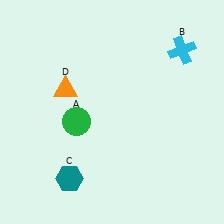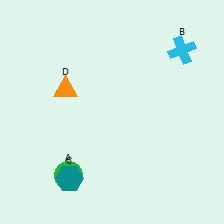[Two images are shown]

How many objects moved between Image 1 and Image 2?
1 object moved between the two images.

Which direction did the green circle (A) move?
The green circle (A) moved down.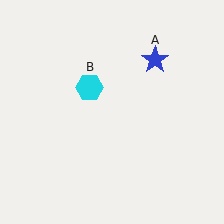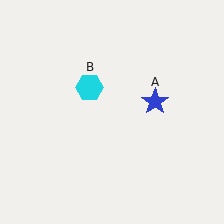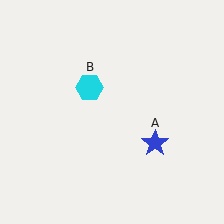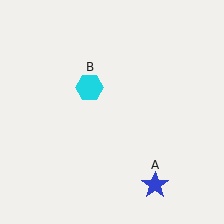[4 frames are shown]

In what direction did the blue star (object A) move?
The blue star (object A) moved down.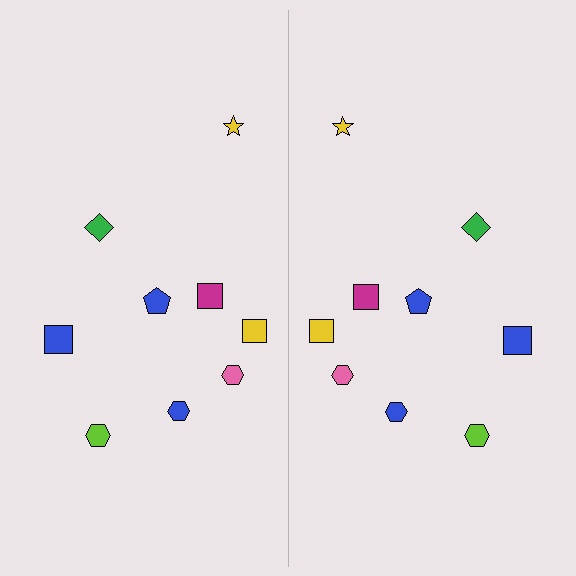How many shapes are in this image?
There are 18 shapes in this image.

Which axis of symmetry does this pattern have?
The pattern has a vertical axis of symmetry running through the center of the image.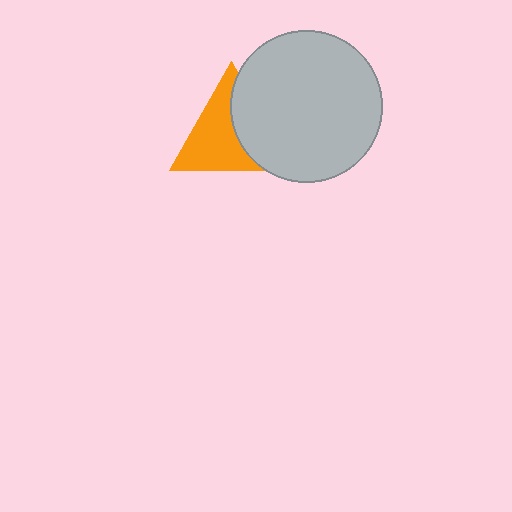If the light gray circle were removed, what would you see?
You would see the complete orange triangle.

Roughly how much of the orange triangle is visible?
About half of it is visible (roughly 59%).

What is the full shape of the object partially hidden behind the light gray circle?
The partially hidden object is an orange triangle.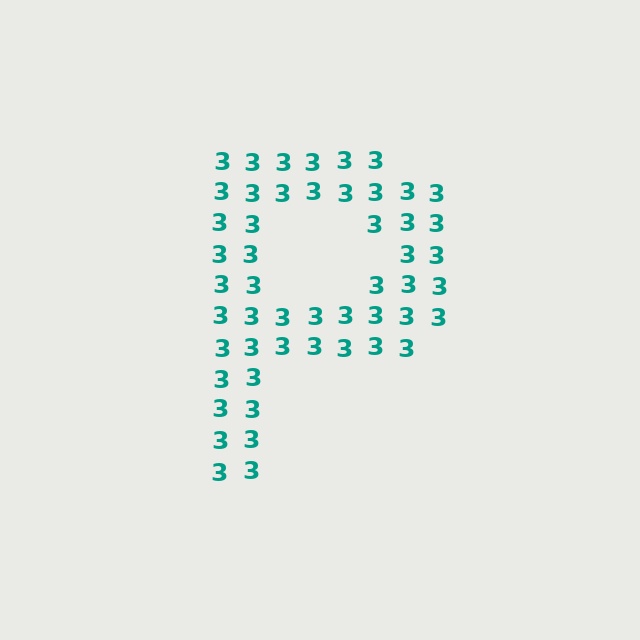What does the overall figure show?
The overall figure shows the letter P.